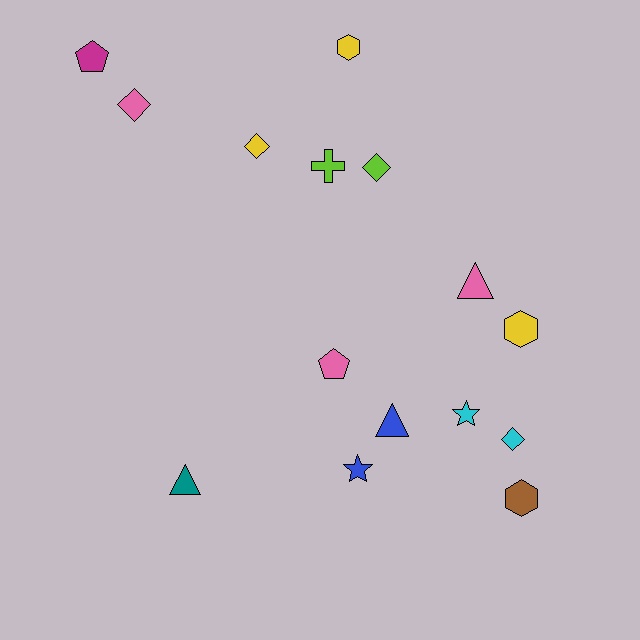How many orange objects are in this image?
There are no orange objects.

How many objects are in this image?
There are 15 objects.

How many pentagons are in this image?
There are 2 pentagons.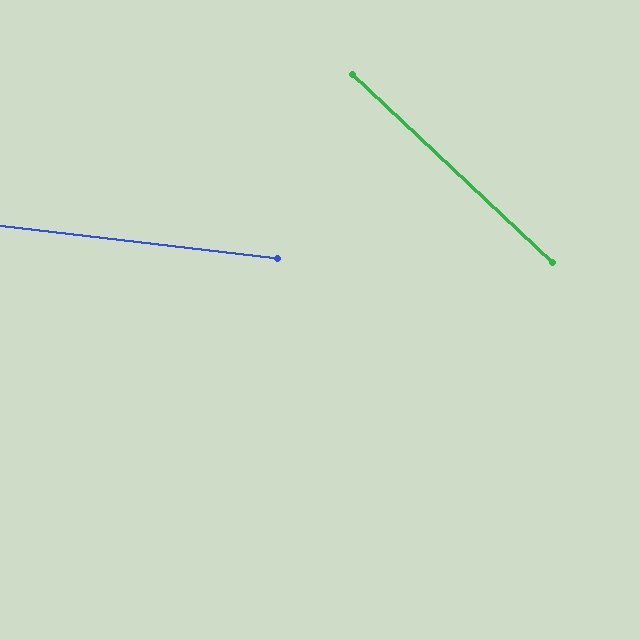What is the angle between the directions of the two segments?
Approximately 37 degrees.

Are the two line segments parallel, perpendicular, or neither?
Neither parallel nor perpendicular — they differ by about 37°.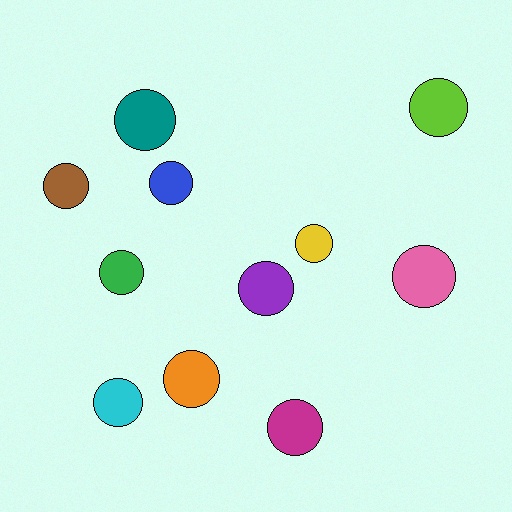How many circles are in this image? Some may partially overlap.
There are 11 circles.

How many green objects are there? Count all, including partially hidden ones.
There is 1 green object.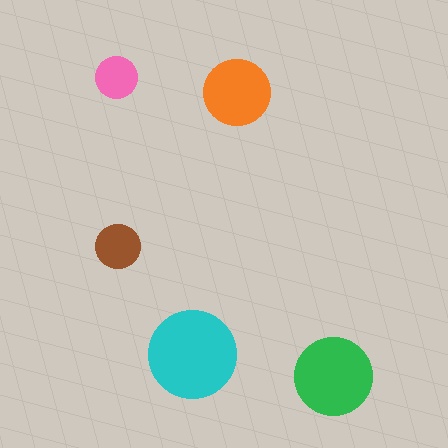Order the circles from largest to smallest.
the cyan one, the green one, the orange one, the brown one, the pink one.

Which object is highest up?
The pink circle is topmost.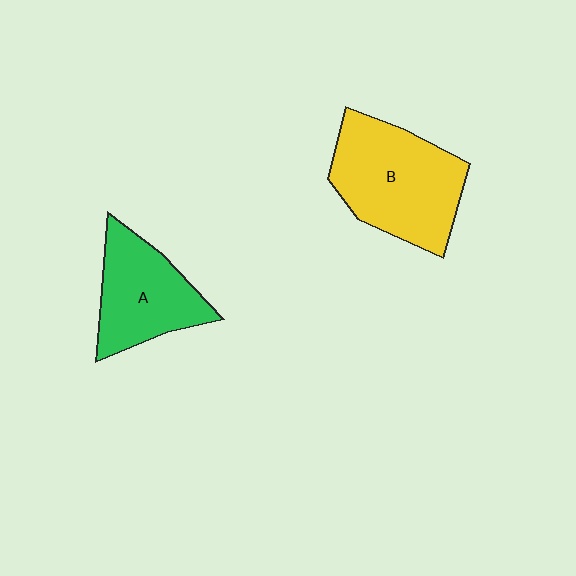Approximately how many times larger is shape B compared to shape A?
Approximately 1.4 times.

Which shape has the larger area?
Shape B (yellow).